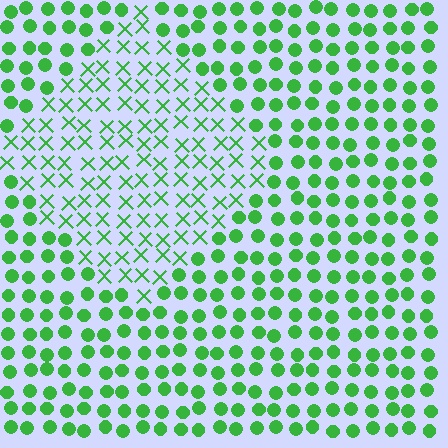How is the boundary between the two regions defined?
The boundary is defined by a change in element shape: X marks inside vs. circles outside. All elements share the same color and spacing.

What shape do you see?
I see a diamond.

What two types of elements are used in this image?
The image uses X marks inside the diamond region and circles outside it.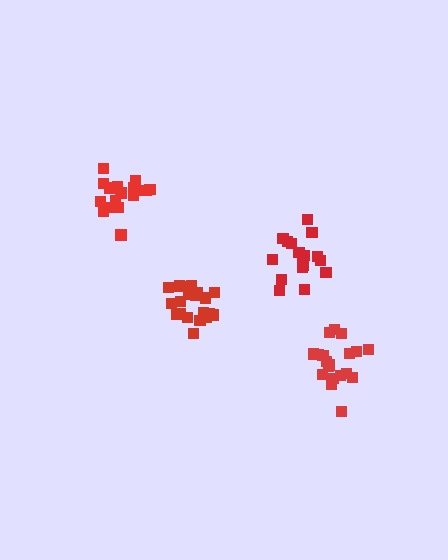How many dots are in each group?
Group 1: 20 dots, Group 2: 17 dots, Group 3: 18 dots, Group 4: 20 dots (75 total).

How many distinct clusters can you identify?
There are 4 distinct clusters.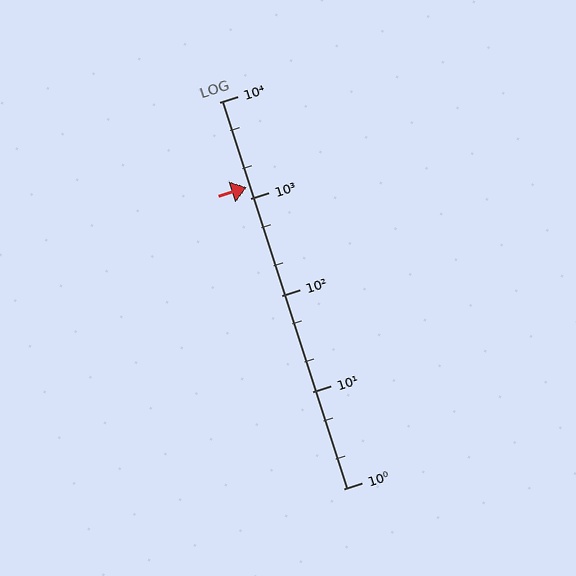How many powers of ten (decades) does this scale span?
The scale spans 4 decades, from 1 to 10000.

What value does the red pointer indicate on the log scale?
The pointer indicates approximately 1300.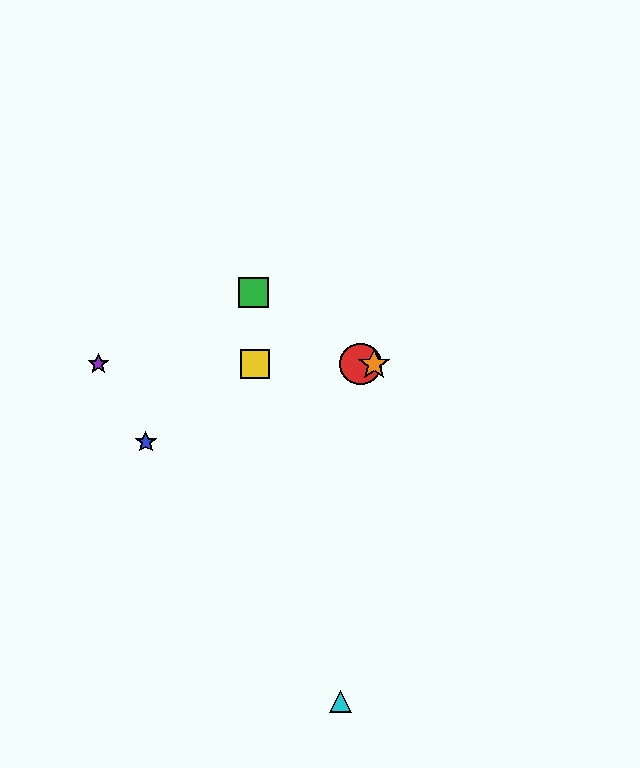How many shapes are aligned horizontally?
4 shapes (the red circle, the yellow square, the purple star, the orange star) are aligned horizontally.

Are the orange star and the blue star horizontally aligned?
No, the orange star is at y≈364 and the blue star is at y≈442.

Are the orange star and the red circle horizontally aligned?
Yes, both are at y≈364.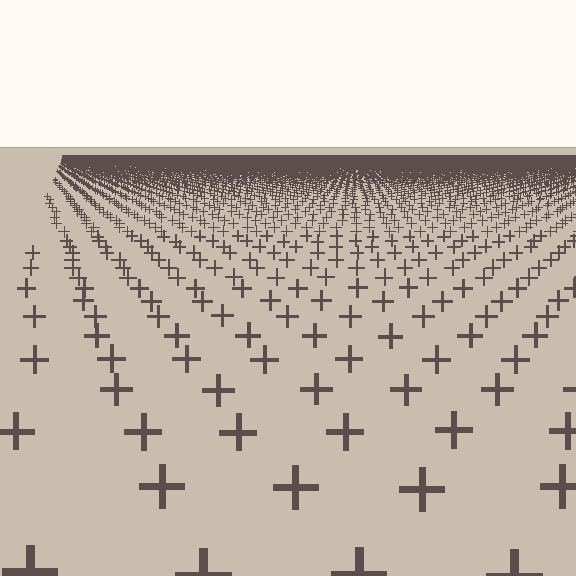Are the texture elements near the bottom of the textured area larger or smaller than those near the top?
Larger. Near the bottom, elements are closer to the viewer and appear at a bigger on-screen size.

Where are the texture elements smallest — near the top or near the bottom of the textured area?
Near the top.